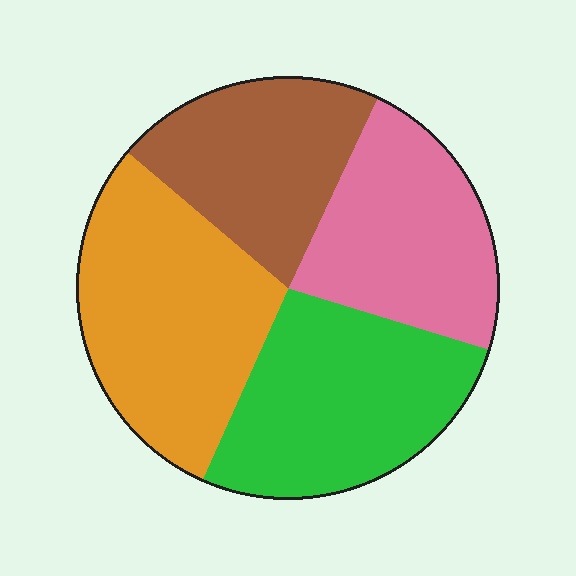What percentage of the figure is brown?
Brown takes up about one fifth (1/5) of the figure.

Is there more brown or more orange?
Orange.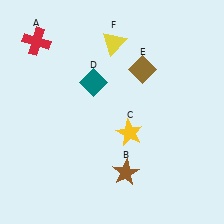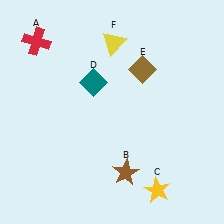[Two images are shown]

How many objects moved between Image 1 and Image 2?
1 object moved between the two images.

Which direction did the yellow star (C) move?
The yellow star (C) moved down.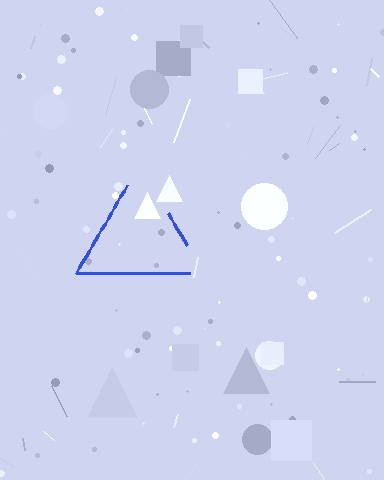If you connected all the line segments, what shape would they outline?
They would outline a triangle.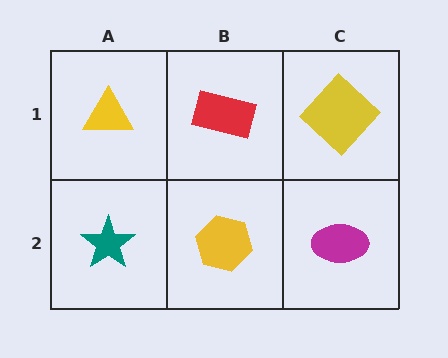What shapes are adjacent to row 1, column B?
A yellow hexagon (row 2, column B), a yellow triangle (row 1, column A), a yellow diamond (row 1, column C).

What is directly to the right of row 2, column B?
A magenta ellipse.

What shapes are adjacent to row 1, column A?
A teal star (row 2, column A), a red rectangle (row 1, column B).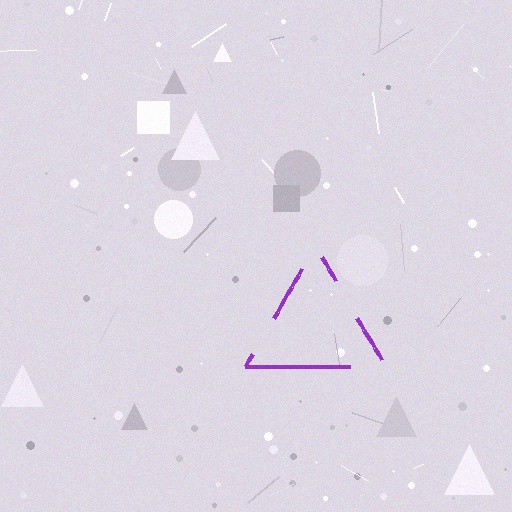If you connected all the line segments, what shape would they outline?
They would outline a triangle.